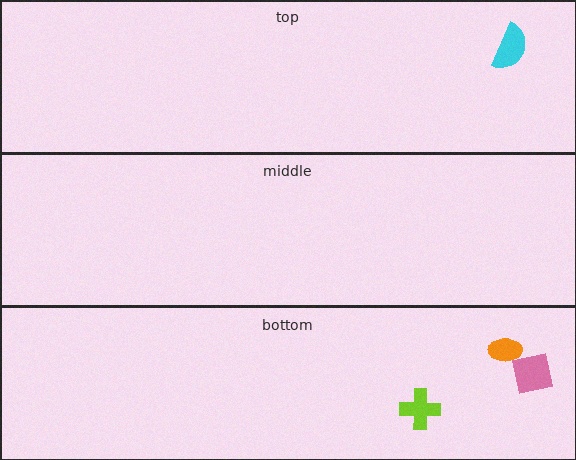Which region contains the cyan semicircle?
The top region.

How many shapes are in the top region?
1.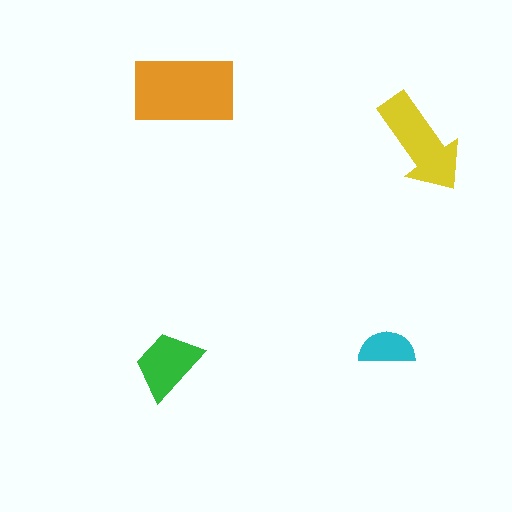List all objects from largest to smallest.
The orange rectangle, the yellow arrow, the green trapezoid, the cyan semicircle.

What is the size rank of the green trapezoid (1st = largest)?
3rd.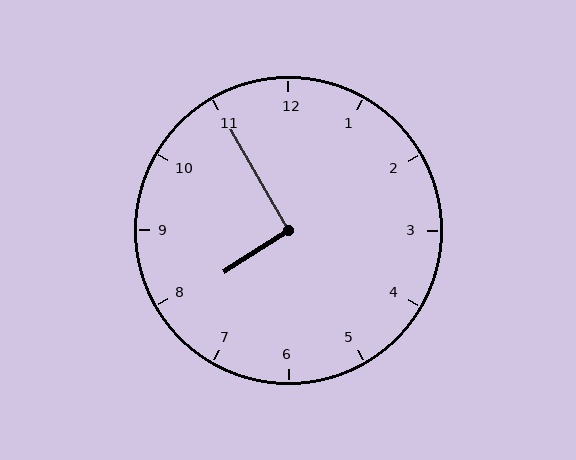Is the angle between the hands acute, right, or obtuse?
It is right.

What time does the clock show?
7:55.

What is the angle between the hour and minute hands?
Approximately 92 degrees.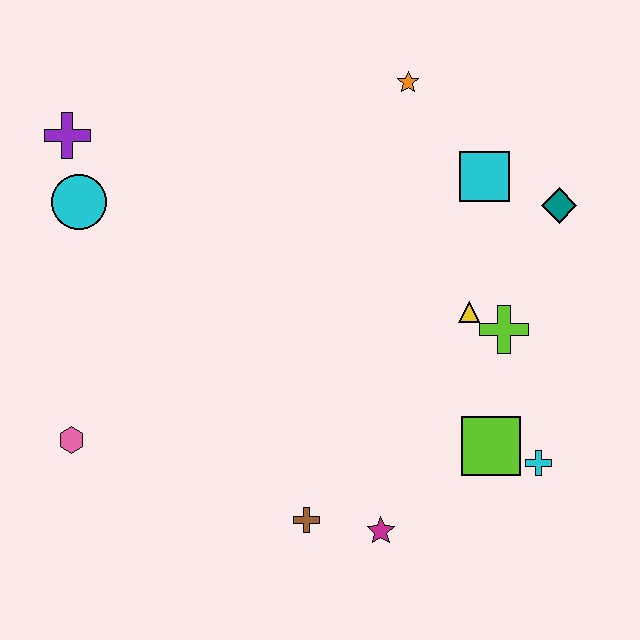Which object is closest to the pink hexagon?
The cyan circle is closest to the pink hexagon.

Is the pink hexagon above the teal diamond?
No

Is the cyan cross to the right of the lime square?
Yes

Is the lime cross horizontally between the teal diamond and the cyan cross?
No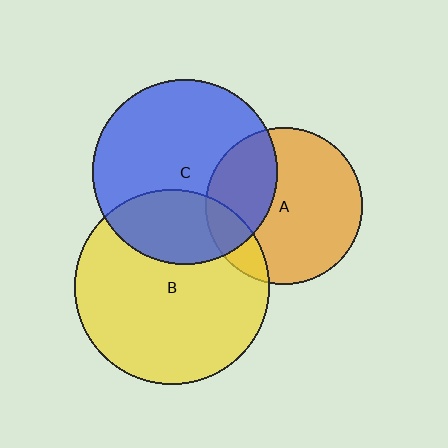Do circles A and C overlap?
Yes.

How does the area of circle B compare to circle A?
Approximately 1.5 times.